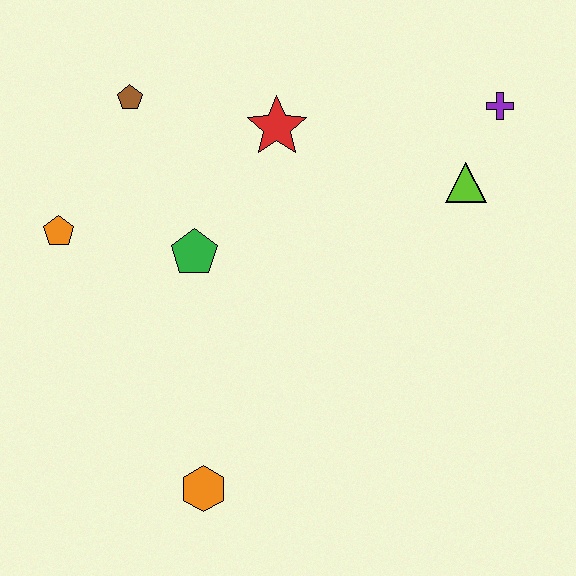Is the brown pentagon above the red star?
Yes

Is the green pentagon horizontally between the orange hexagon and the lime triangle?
No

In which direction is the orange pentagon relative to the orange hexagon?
The orange pentagon is above the orange hexagon.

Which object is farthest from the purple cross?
The orange hexagon is farthest from the purple cross.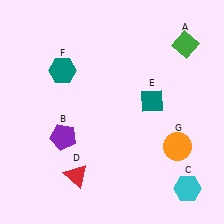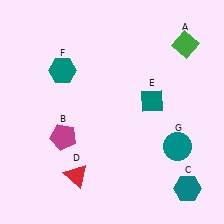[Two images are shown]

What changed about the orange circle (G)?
In Image 1, G is orange. In Image 2, it changed to teal.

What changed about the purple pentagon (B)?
In Image 1, B is purple. In Image 2, it changed to magenta.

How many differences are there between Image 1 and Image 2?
There are 3 differences between the two images.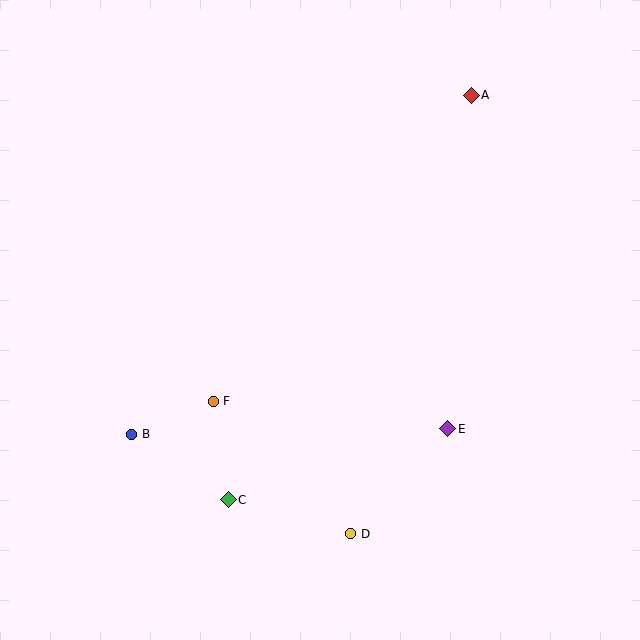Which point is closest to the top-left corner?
Point B is closest to the top-left corner.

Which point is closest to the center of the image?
Point F at (213, 401) is closest to the center.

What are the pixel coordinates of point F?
Point F is at (213, 401).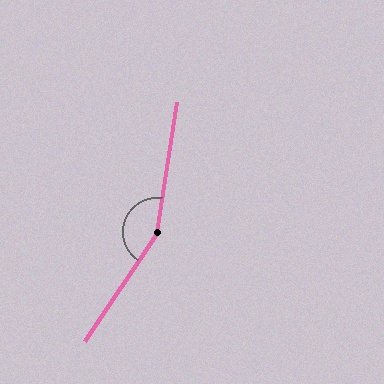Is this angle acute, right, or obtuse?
It is obtuse.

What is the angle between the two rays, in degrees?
Approximately 155 degrees.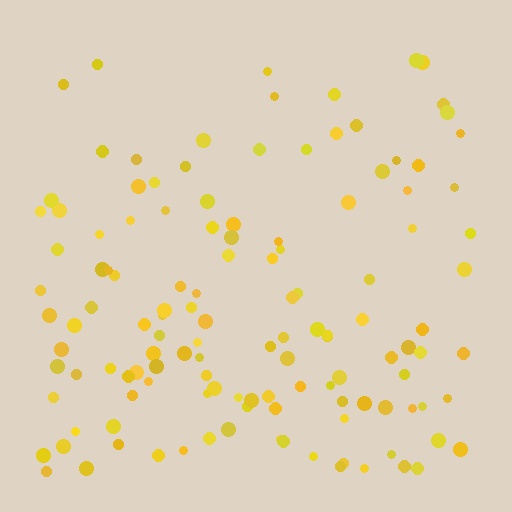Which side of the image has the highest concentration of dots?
The bottom.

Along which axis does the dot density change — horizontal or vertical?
Vertical.